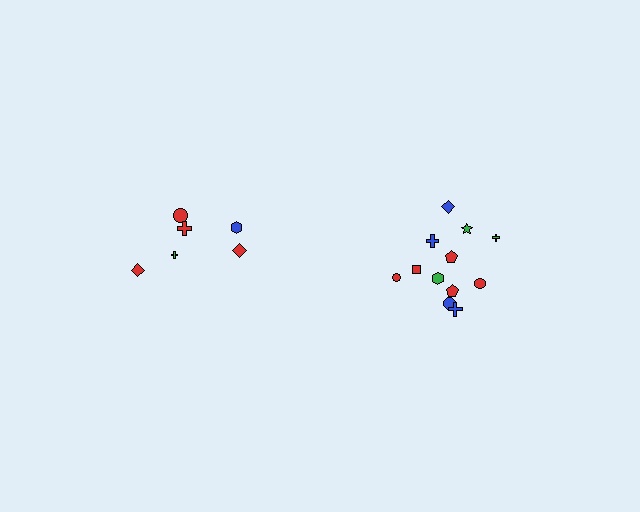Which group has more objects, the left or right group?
The right group.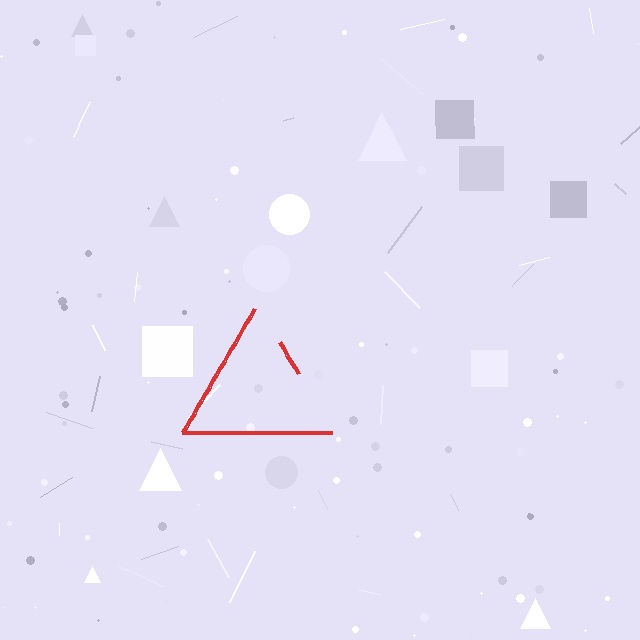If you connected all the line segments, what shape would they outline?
They would outline a triangle.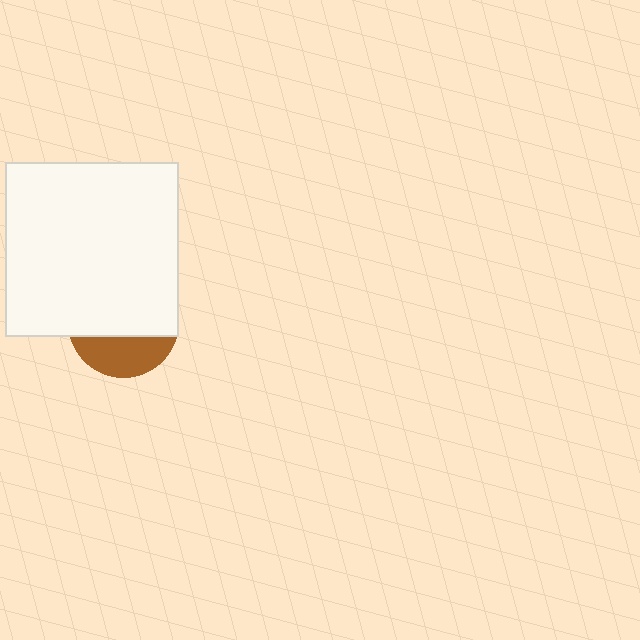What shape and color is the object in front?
The object in front is a white square.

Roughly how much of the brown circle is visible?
A small part of it is visible (roughly 33%).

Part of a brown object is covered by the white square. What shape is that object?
It is a circle.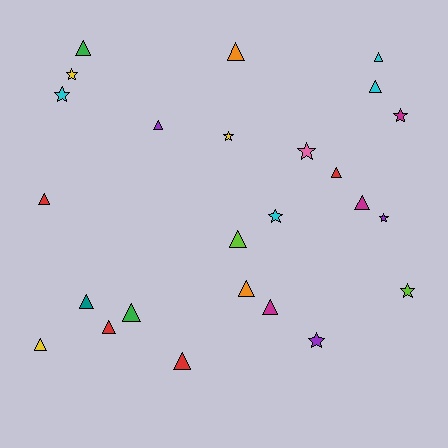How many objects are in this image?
There are 25 objects.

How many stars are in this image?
There are 9 stars.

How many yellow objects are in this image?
There are 3 yellow objects.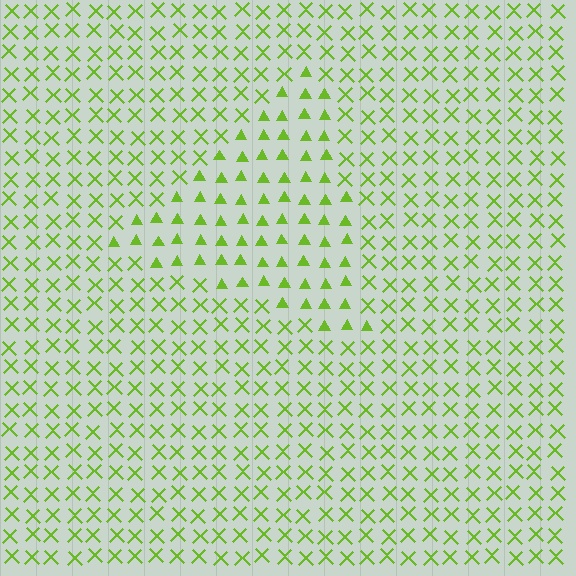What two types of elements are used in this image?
The image uses triangles inside the triangle region and X marks outside it.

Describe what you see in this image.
The image is filled with small lime elements arranged in a uniform grid. A triangle-shaped region contains triangles, while the surrounding area contains X marks. The boundary is defined purely by the change in element shape.